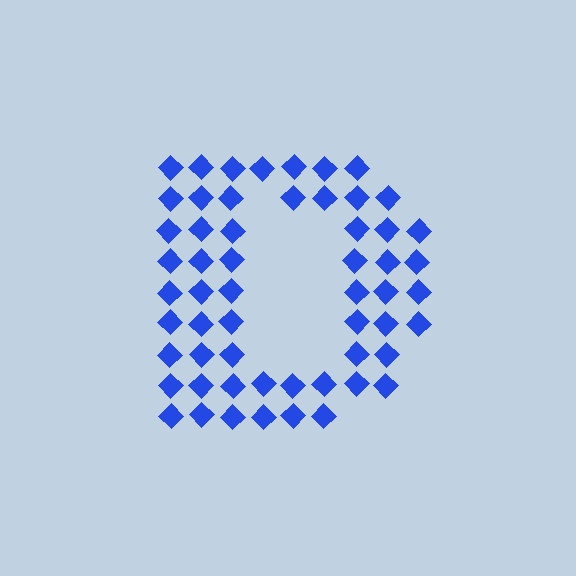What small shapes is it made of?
It is made of small diamonds.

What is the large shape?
The large shape is the letter D.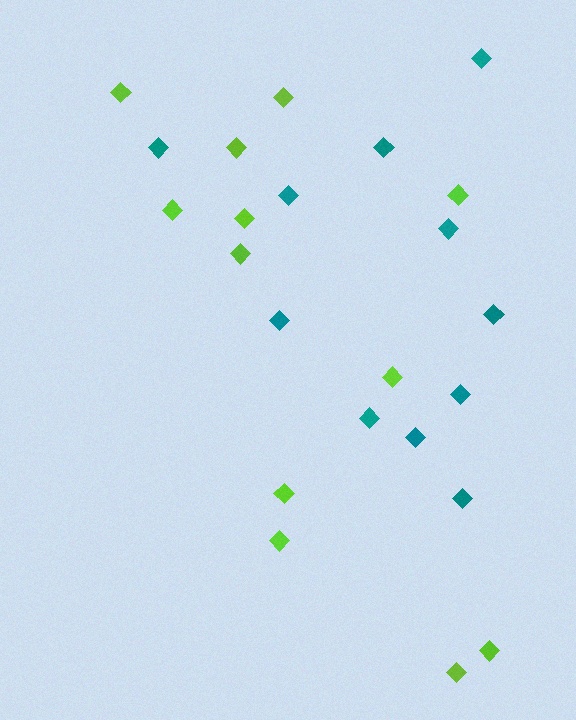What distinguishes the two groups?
There are 2 groups: one group of teal diamonds (11) and one group of lime diamonds (12).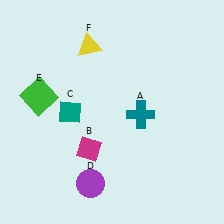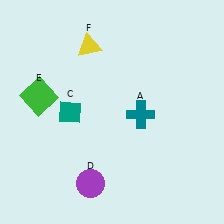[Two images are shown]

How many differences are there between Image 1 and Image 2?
There is 1 difference between the two images.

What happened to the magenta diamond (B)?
The magenta diamond (B) was removed in Image 2. It was in the bottom-left area of Image 1.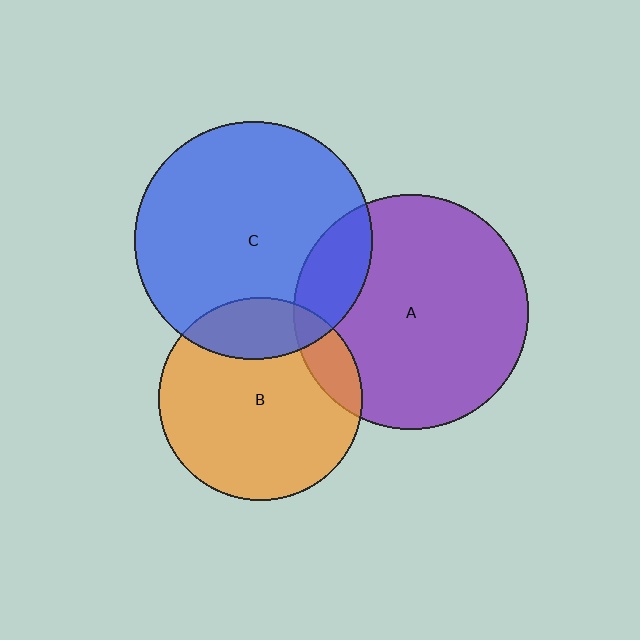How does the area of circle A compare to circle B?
Approximately 1.3 times.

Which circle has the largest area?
Circle C (blue).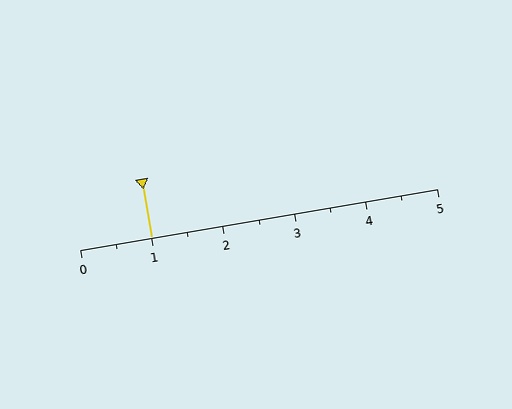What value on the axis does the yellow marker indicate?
The marker indicates approximately 1.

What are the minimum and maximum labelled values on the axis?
The axis runs from 0 to 5.